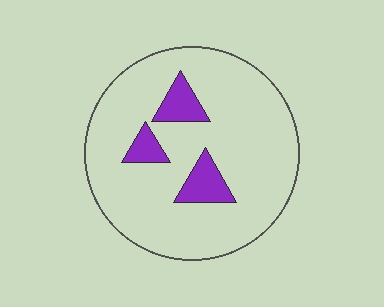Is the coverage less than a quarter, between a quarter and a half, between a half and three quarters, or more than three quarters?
Less than a quarter.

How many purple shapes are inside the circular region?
3.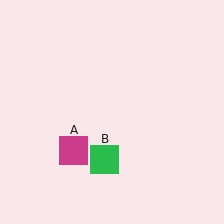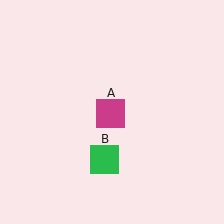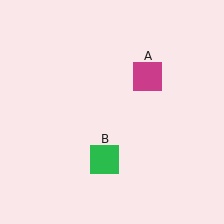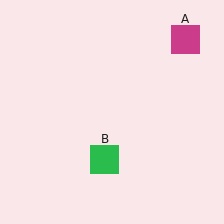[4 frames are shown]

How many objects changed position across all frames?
1 object changed position: magenta square (object A).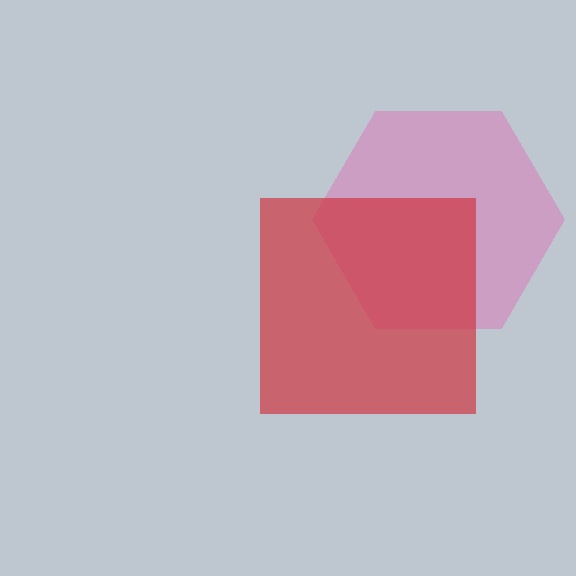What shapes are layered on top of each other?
The layered shapes are: a pink hexagon, a red square.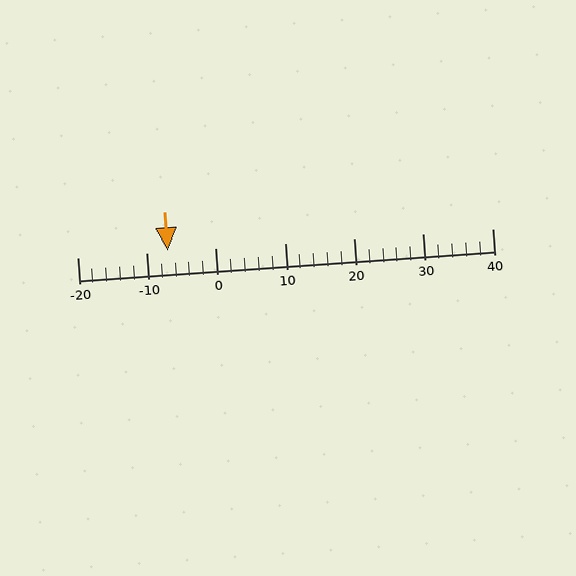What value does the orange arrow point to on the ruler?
The orange arrow points to approximately -7.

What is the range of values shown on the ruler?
The ruler shows values from -20 to 40.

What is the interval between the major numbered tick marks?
The major tick marks are spaced 10 units apart.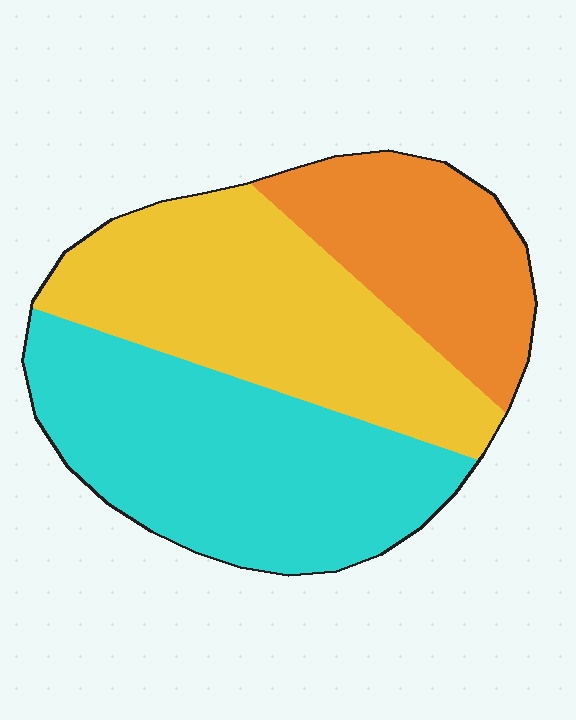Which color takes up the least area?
Orange, at roughly 25%.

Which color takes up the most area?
Cyan, at roughly 40%.